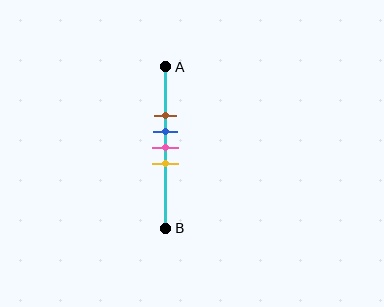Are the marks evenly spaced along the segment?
Yes, the marks are approximately evenly spaced.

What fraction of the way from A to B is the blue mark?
The blue mark is approximately 40% (0.4) of the way from A to B.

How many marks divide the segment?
There are 4 marks dividing the segment.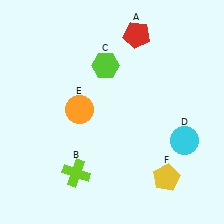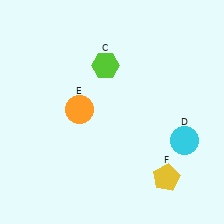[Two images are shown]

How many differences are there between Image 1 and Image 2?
There are 2 differences between the two images.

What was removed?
The lime cross (B), the red pentagon (A) were removed in Image 2.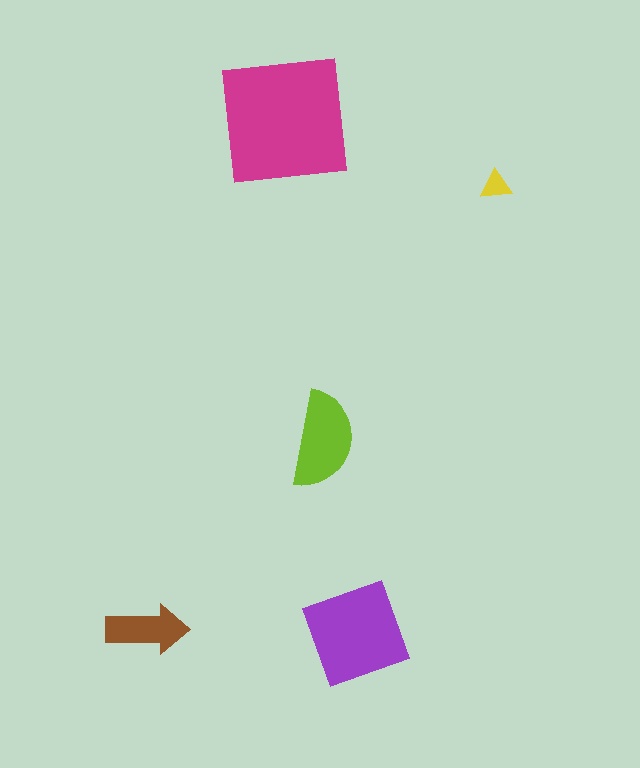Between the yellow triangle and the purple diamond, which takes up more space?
The purple diamond.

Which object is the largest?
The magenta square.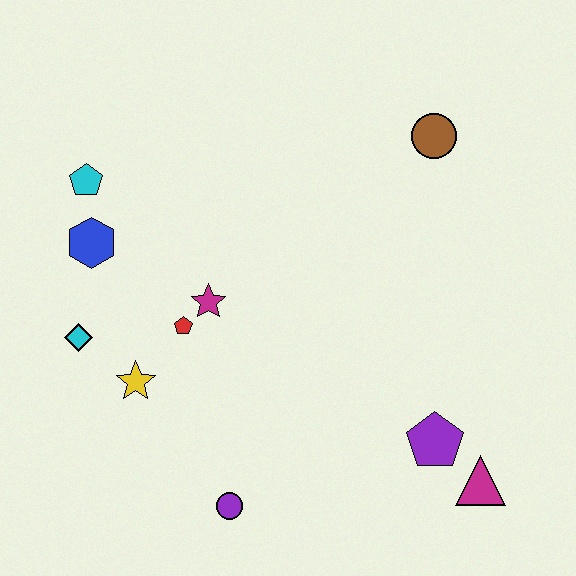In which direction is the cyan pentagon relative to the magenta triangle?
The cyan pentagon is to the left of the magenta triangle.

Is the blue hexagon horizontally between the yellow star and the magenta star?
No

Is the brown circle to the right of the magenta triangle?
No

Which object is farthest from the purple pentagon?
The cyan pentagon is farthest from the purple pentagon.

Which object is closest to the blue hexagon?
The cyan pentagon is closest to the blue hexagon.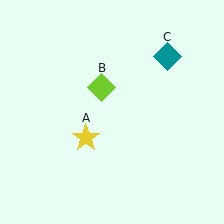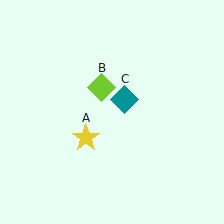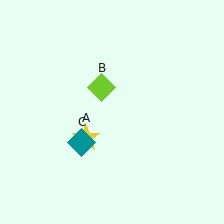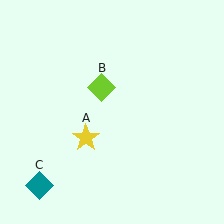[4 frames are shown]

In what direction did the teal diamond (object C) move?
The teal diamond (object C) moved down and to the left.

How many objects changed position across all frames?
1 object changed position: teal diamond (object C).